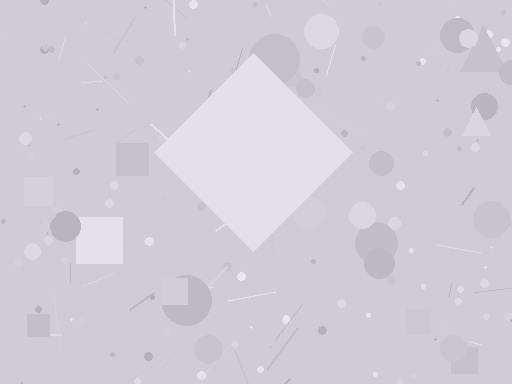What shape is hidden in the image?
A diamond is hidden in the image.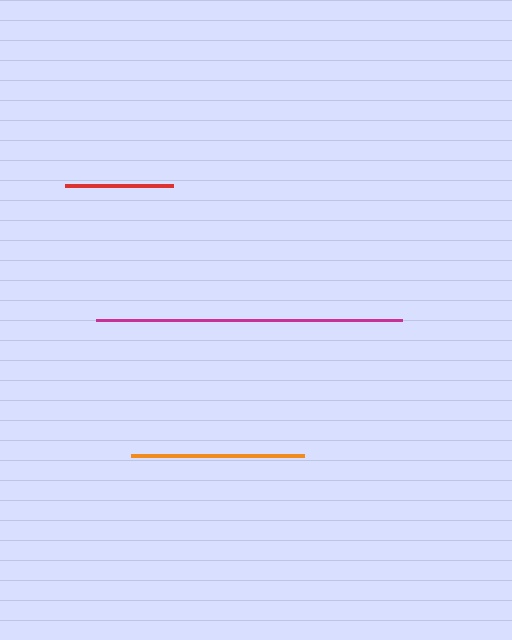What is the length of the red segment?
The red segment is approximately 108 pixels long.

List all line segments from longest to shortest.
From longest to shortest: magenta, orange, red.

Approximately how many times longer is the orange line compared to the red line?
The orange line is approximately 1.6 times the length of the red line.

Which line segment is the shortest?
The red line is the shortest at approximately 108 pixels.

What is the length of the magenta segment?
The magenta segment is approximately 306 pixels long.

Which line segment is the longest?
The magenta line is the longest at approximately 306 pixels.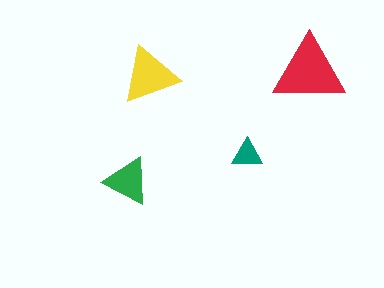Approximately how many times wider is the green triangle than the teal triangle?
About 1.5 times wider.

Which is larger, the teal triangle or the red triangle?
The red one.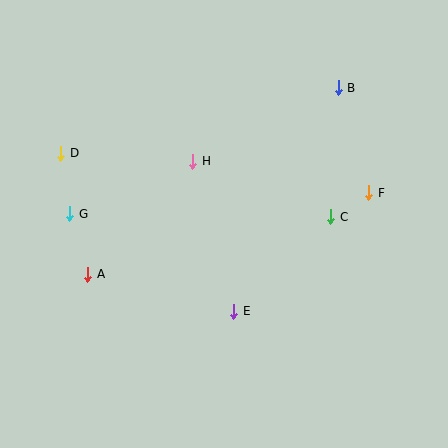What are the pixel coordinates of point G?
Point G is at (70, 214).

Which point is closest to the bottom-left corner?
Point A is closest to the bottom-left corner.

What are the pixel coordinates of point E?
Point E is at (234, 311).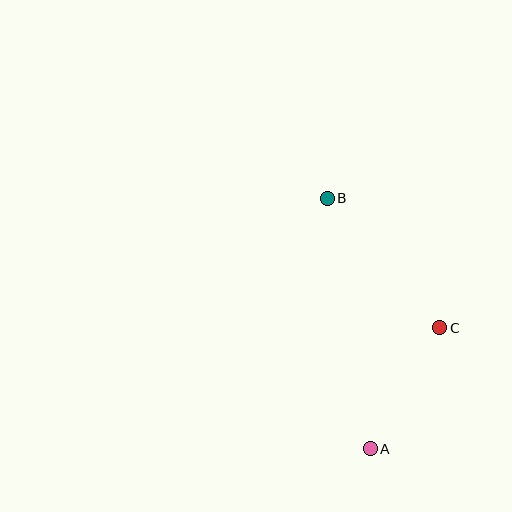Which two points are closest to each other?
Points A and C are closest to each other.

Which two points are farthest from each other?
Points A and B are farthest from each other.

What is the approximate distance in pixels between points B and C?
The distance between B and C is approximately 172 pixels.